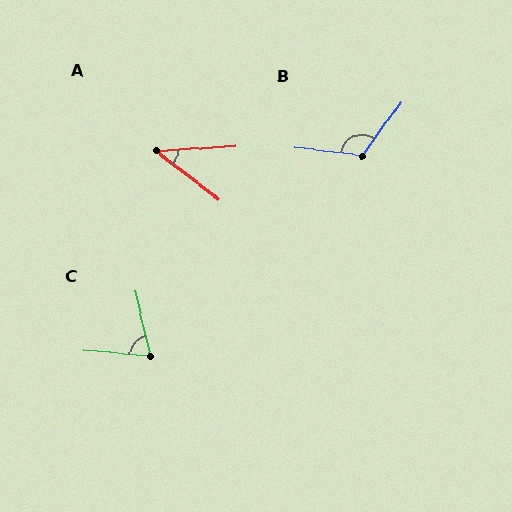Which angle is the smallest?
A, at approximately 41 degrees.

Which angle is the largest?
B, at approximately 119 degrees.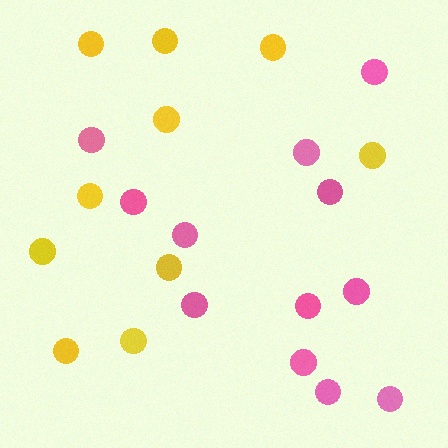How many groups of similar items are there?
There are 2 groups: one group of pink circles (12) and one group of yellow circles (10).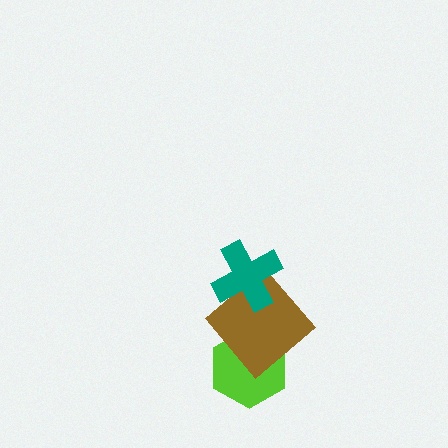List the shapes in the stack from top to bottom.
From top to bottom: the teal cross, the brown diamond, the lime hexagon.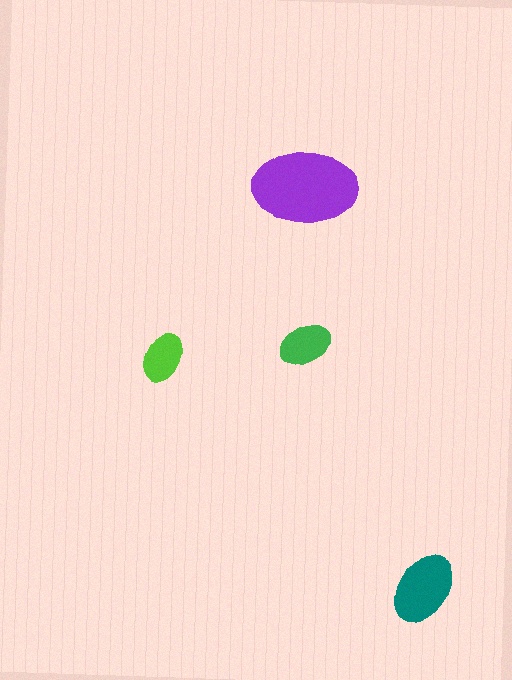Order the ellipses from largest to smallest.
the purple one, the teal one, the green one, the lime one.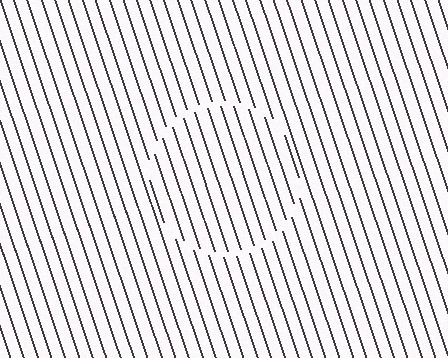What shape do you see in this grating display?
An illusory circle. The interior of the shape contains the same grating, shifted by half a period — the contour is defined by the phase discontinuity where line-ends from the inner and outer gratings abut.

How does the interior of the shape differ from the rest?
The interior of the shape contains the same grating, shifted by half a period — the contour is defined by the phase discontinuity where line-ends from the inner and outer gratings abut.